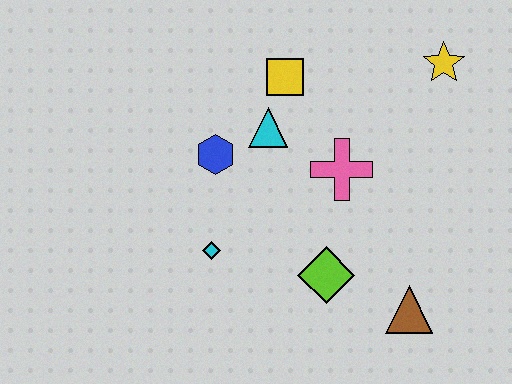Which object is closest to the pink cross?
The cyan triangle is closest to the pink cross.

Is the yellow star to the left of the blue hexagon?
No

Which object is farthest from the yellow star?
The cyan diamond is farthest from the yellow star.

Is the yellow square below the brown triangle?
No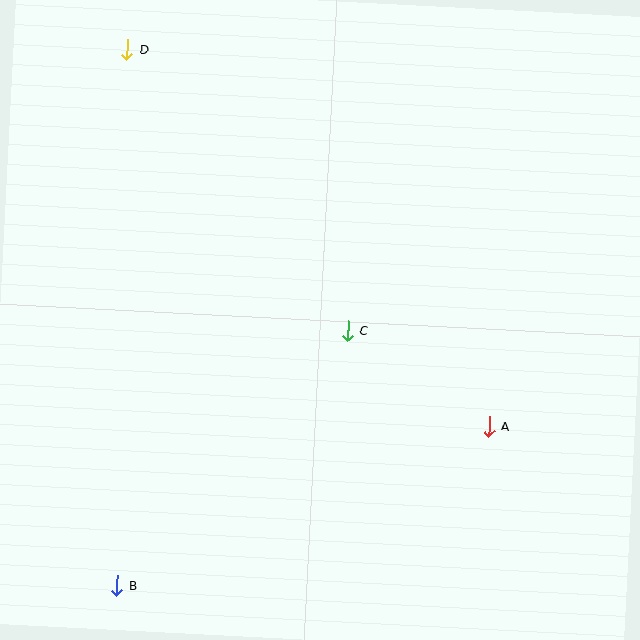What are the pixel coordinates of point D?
Point D is at (127, 49).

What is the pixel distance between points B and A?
The distance between B and A is 405 pixels.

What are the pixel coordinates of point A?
Point A is at (489, 426).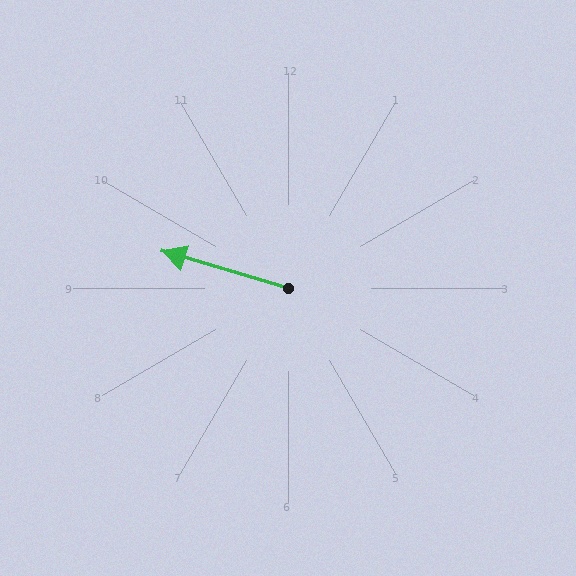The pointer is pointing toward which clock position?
Roughly 10 o'clock.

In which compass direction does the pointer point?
West.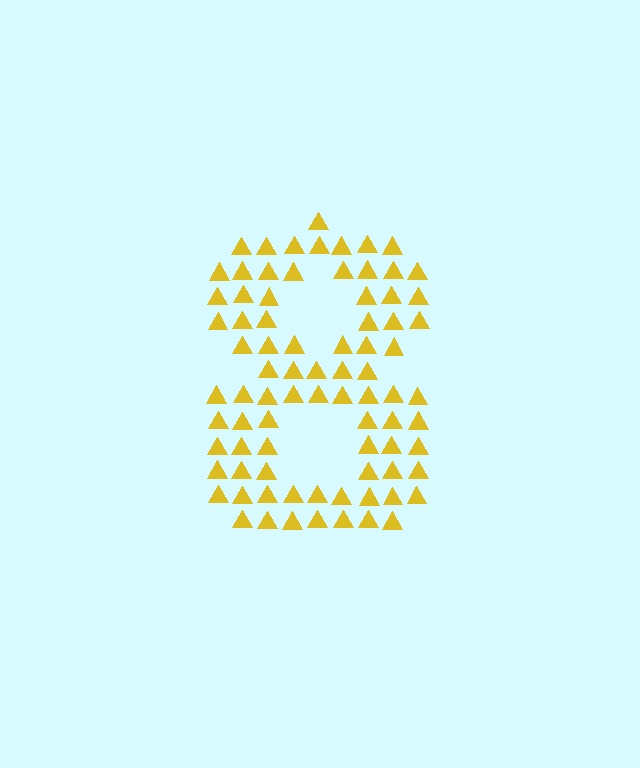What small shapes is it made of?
It is made of small triangles.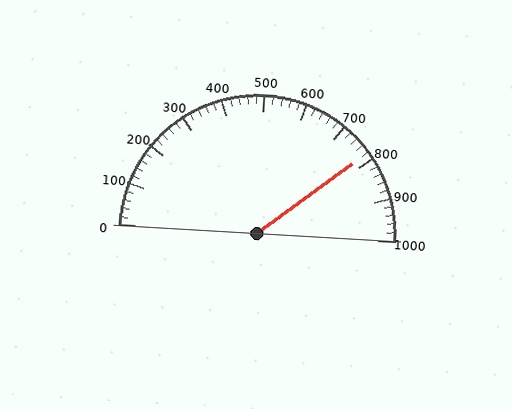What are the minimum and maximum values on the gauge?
The gauge ranges from 0 to 1000.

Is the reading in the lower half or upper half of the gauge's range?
The reading is in the upper half of the range (0 to 1000).